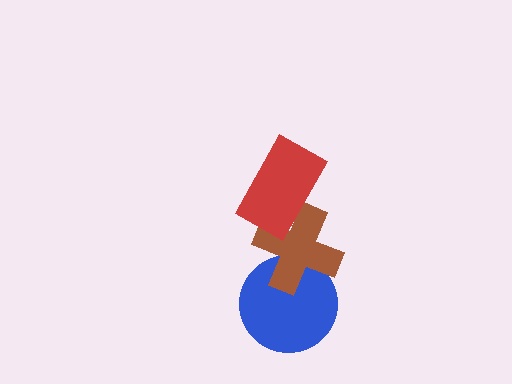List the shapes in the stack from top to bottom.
From top to bottom: the red rectangle, the brown cross, the blue circle.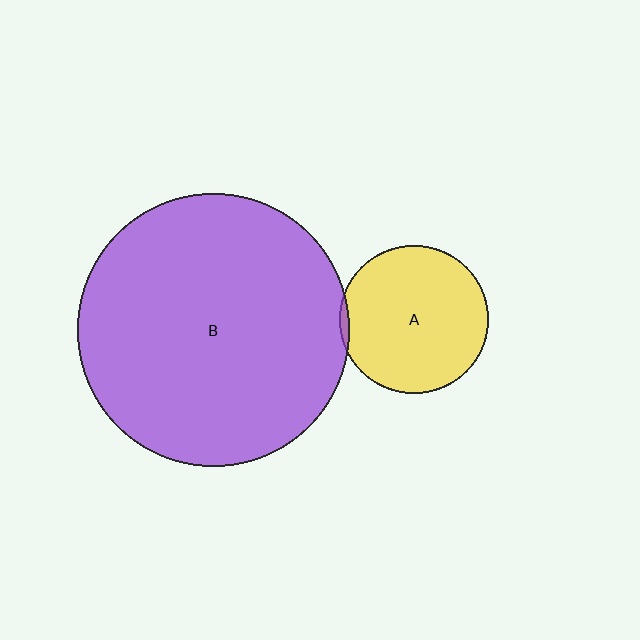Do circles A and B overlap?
Yes.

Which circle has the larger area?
Circle B (purple).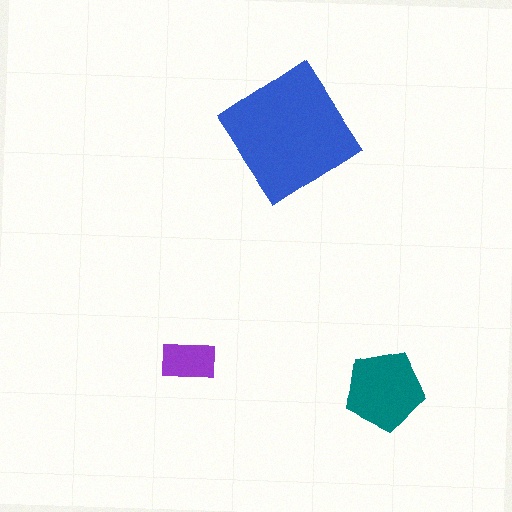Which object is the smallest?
The purple rectangle.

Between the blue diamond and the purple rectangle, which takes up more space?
The blue diamond.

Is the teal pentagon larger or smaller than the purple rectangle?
Larger.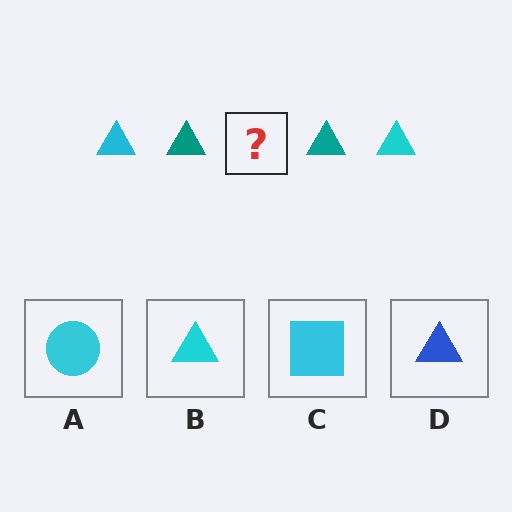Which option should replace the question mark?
Option B.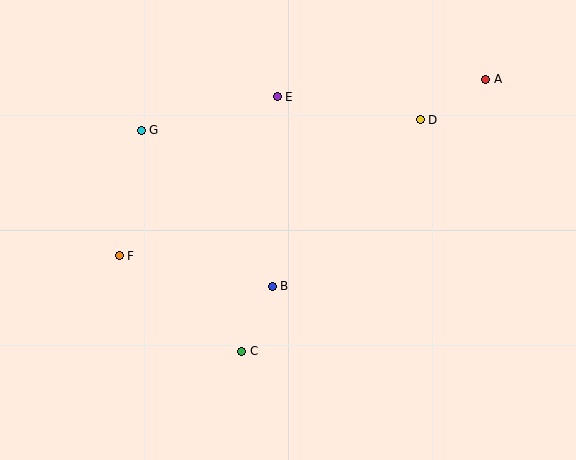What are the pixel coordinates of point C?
Point C is at (242, 351).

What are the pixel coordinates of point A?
Point A is at (486, 79).